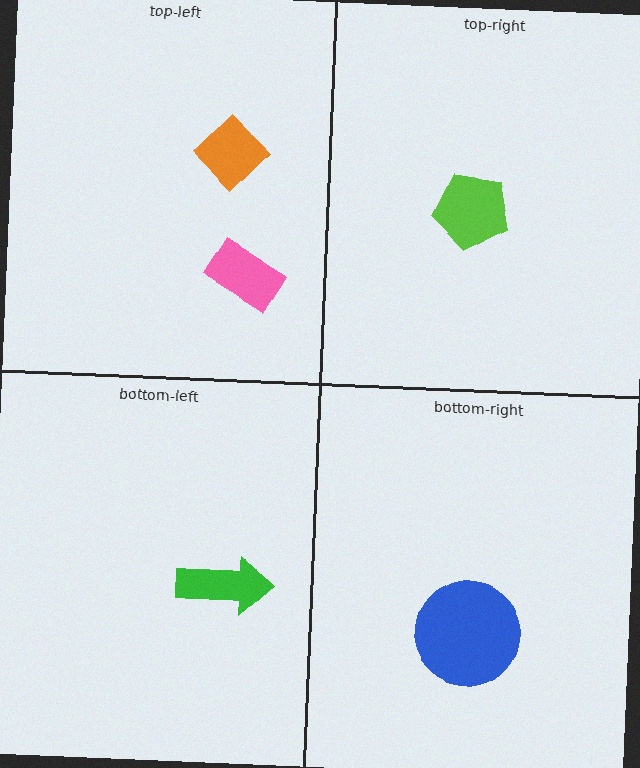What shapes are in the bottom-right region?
The blue circle.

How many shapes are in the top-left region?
2.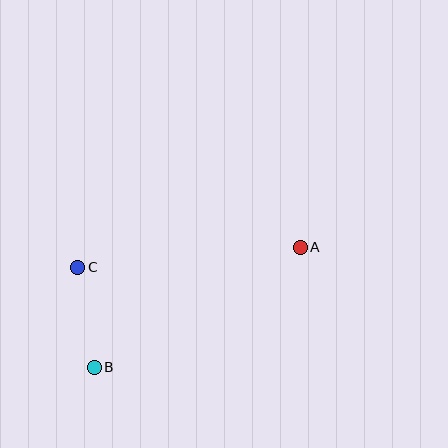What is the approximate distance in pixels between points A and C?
The distance between A and C is approximately 223 pixels.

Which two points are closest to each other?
Points B and C are closest to each other.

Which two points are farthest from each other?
Points A and B are farthest from each other.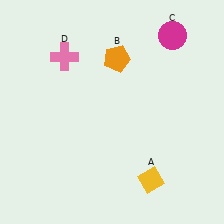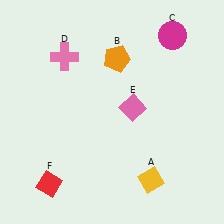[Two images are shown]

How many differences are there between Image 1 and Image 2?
There are 2 differences between the two images.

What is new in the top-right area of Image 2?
A pink diamond (E) was added in the top-right area of Image 2.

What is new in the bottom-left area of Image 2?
A red diamond (F) was added in the bottom-left area of Image 2.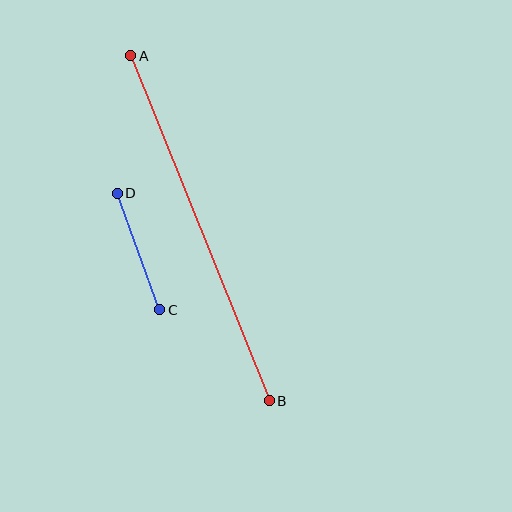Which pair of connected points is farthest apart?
Points A and B are farthest apart.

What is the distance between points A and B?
The distance is approximately 372 pixels.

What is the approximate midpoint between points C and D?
The midpoint is at approximately (138, 252) pixels.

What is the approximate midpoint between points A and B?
The midpoint is at approximately (200, 228) pixels.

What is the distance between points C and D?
The distance is approximately 124 pixels.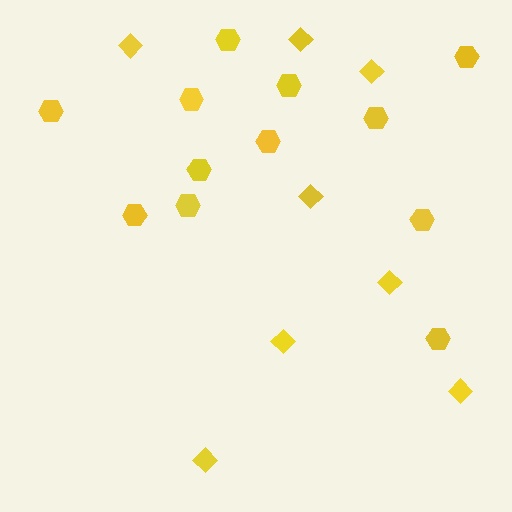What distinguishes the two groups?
There are 2 groups: one group of hexagons (12) and one group of diamonds (8).